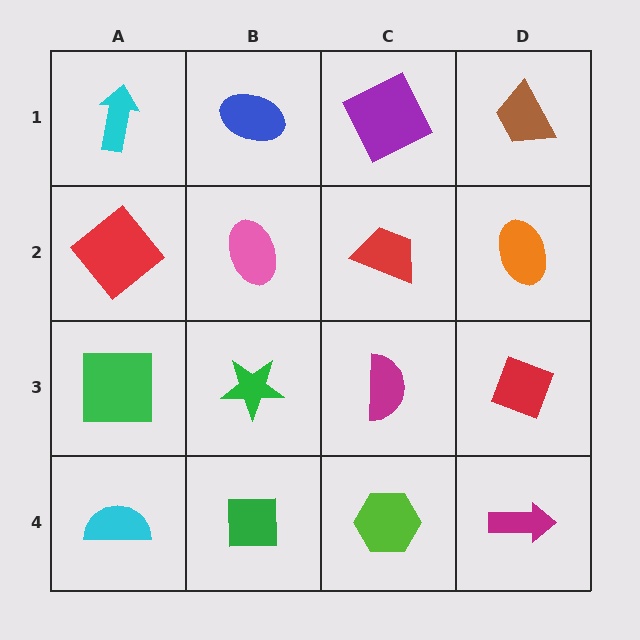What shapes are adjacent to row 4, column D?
A red diamond (row 3, column D), a lime hexagon (row 4, column C).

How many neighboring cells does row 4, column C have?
3.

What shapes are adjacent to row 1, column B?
A pink ellipse (row 2, column B), a cyan arrow (row 1, column A), a purple square (row 1, column C).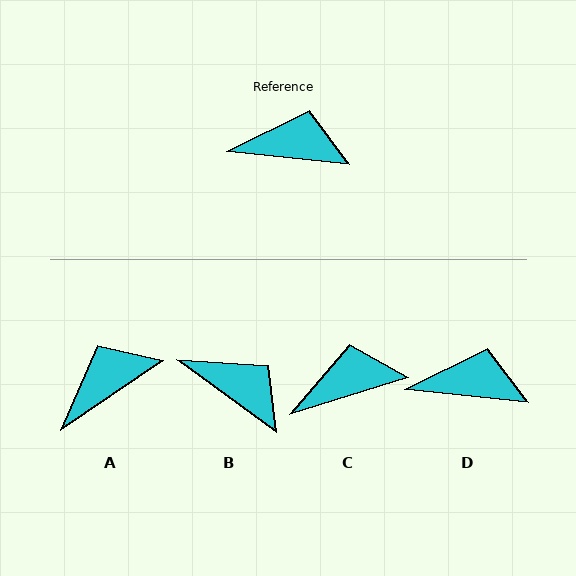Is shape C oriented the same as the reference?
No, it is off by about 24 degrees.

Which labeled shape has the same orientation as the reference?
D.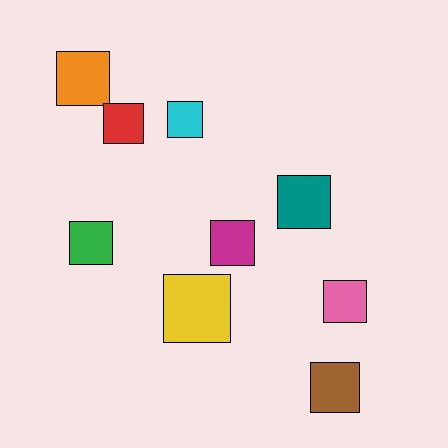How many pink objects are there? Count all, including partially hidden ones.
There is 1 pink object.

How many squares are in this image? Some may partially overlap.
There are 9 squares.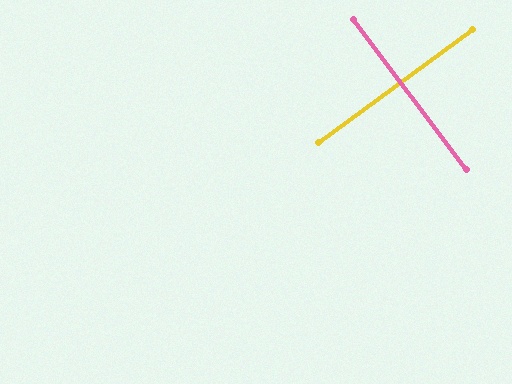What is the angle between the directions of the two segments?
Approximately 89 degrees.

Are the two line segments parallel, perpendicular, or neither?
Perpendicular — they meet at approximately 89°.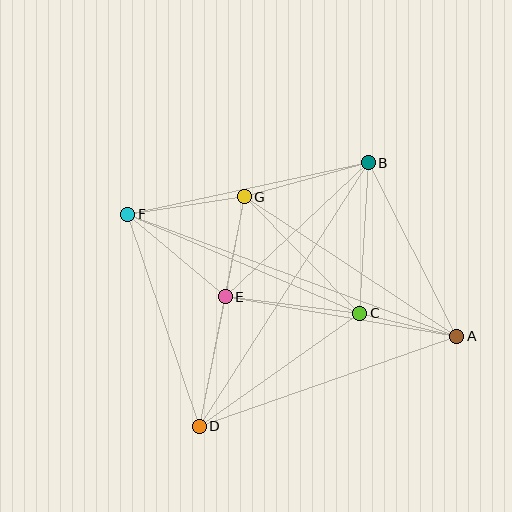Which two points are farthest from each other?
Points A and F are farthest from each other.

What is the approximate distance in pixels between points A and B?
The distance between A and B is approximately 195 pixels.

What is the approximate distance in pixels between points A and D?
The distance between A and D is approximately 273 pixels.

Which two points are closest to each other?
Points A and C are closest to each other.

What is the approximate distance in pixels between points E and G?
The distance between E and G is approximately 101 pixels.